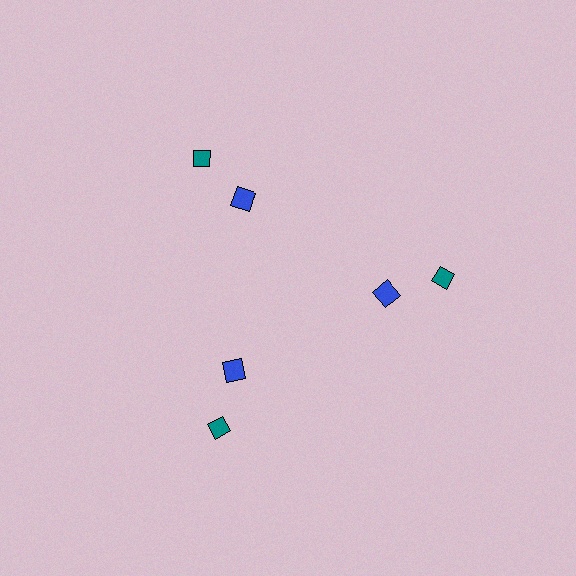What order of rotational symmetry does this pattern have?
This pattern has 3-fold rotational symmetry.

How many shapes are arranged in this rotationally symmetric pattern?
There are 6 shapes, arranged in 3 groups of 2.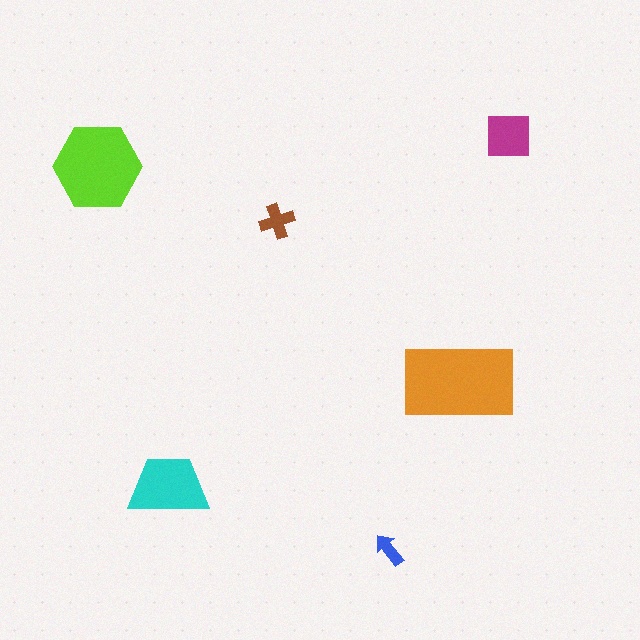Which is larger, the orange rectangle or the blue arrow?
The orange rectangle.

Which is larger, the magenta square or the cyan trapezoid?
The cyan trapezoid.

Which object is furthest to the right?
The magenta square is rightmost.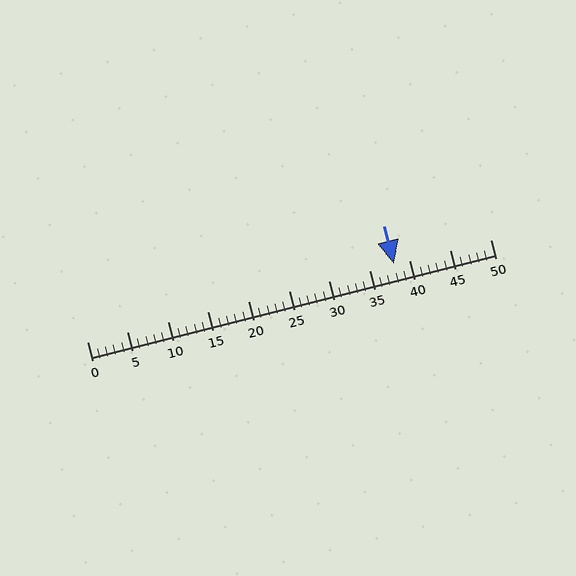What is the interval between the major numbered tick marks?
The major tick marks are spaced 5 units apart.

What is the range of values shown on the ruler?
The ruler shows values from 0 to 50.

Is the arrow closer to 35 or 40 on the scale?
The arrow is closer to 40.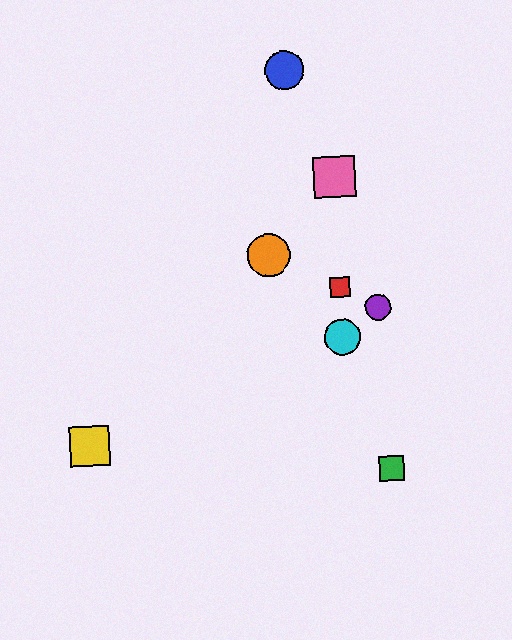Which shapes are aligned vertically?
The red square, the cyan circle, the pink square are aligned vertically.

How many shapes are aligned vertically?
3 shapes (the red square, the cyan circle, the pink square) are aligned vertically.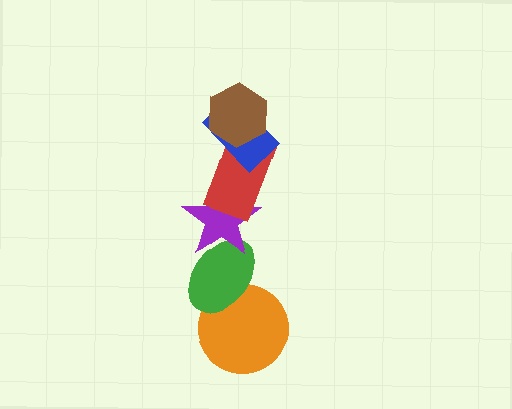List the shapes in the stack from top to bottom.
From top to bottom: the brown hexagon, the blue rectangle, the red rectangle, the purple star, the green ellipse, the orange circle.